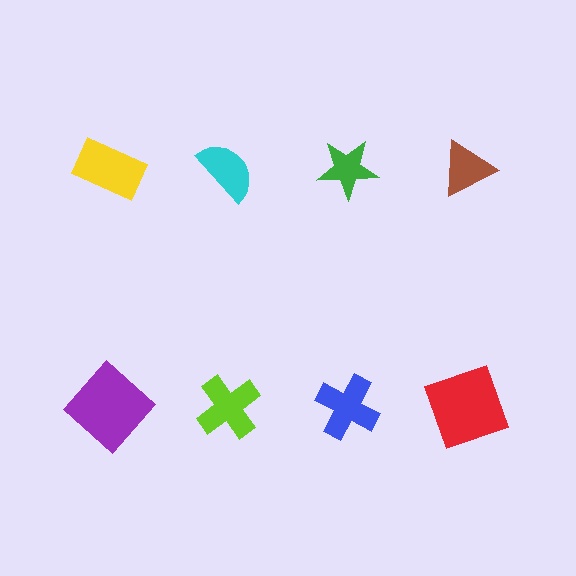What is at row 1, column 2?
A cyan semicircle.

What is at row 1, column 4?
A brown triangle.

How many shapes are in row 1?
4 shapes.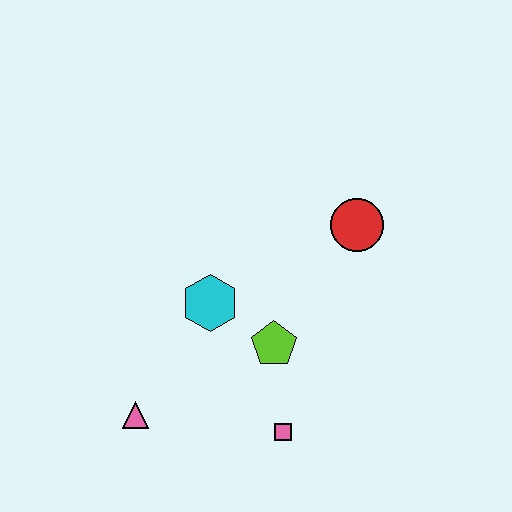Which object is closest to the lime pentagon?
The cyan hexagon is closest to the lime pentagon.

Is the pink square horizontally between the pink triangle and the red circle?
Yes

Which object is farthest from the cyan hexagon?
The red circle is farthest from the cyan hexagon.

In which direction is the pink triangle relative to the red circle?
The pink triangle is to the left of the red circle.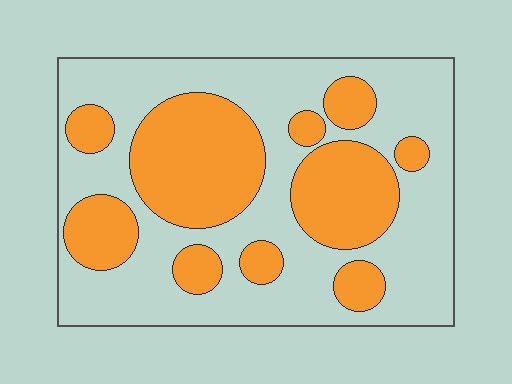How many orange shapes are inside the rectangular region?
10.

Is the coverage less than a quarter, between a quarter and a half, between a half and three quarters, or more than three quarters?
Between a quarter and a half.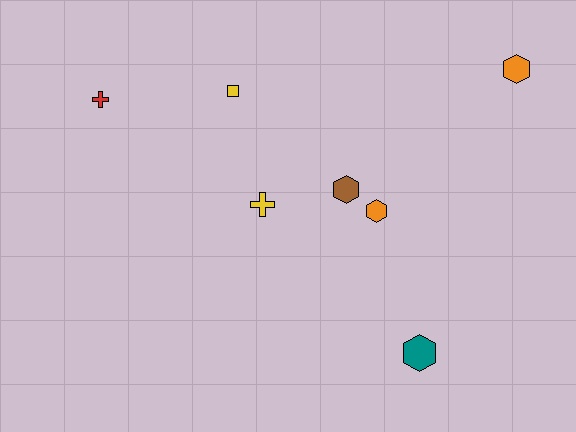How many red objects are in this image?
There is 1 red object.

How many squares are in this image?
There is 1 square.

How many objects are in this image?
There are 7 objects.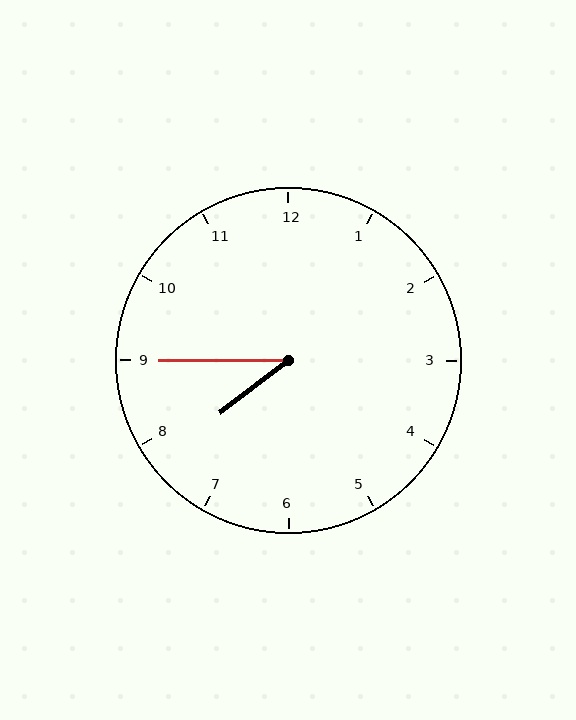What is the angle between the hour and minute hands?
Approximately 38 degrees.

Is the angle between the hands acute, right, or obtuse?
It is acute.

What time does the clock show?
7:45.